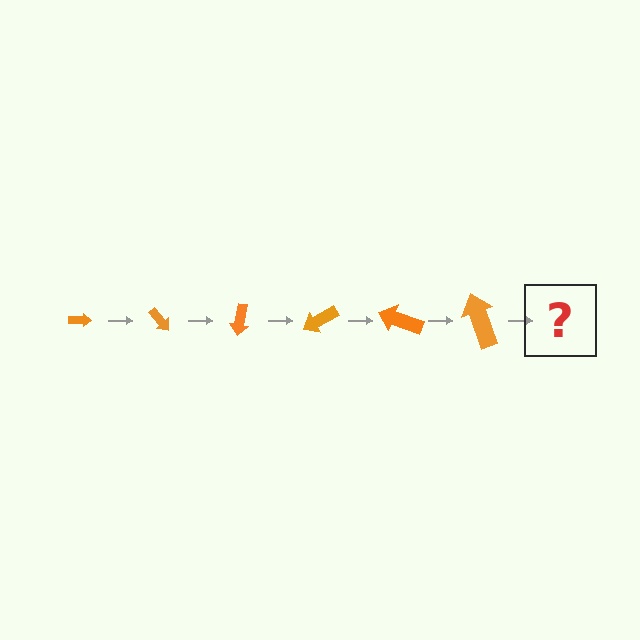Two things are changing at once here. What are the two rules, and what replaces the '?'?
The two rules are that the arrow grows larger each step and it rotates 50 degrees each step. The '?' should be an arrow, larger than the previous one and rotated 300 degrees from the start.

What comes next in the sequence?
The next element should be an arrow, larger than the previous one and rotated 300 degrees from the start.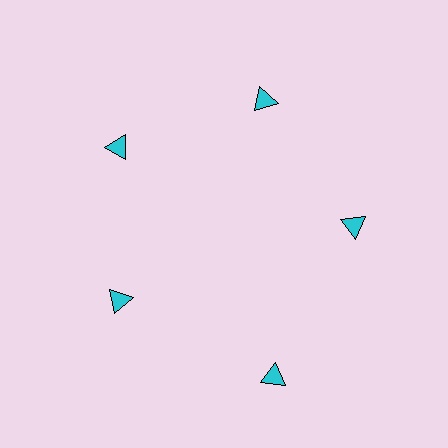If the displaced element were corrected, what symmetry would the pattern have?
It would have 5-fold rotational symmetry — the pattern would map onto itself every 72 degrees.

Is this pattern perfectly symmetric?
No. The 5 cyan triangles are arranged in a ring, but one element near the 5 o'clock position is pushed outward from the center, breaking the 5-fold rotational symmetry.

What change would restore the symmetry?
The symmetry would be restored by moving it inward, back onto the ring so that all 5 triangles sit at equal angles and equal distance from the center.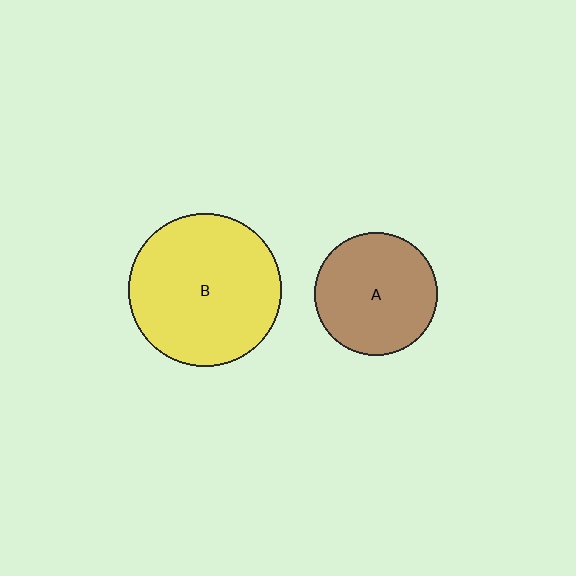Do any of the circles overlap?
No, none of the circles overlap.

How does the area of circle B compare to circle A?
Approximately 1.5 times.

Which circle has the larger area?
Circle B (yellow).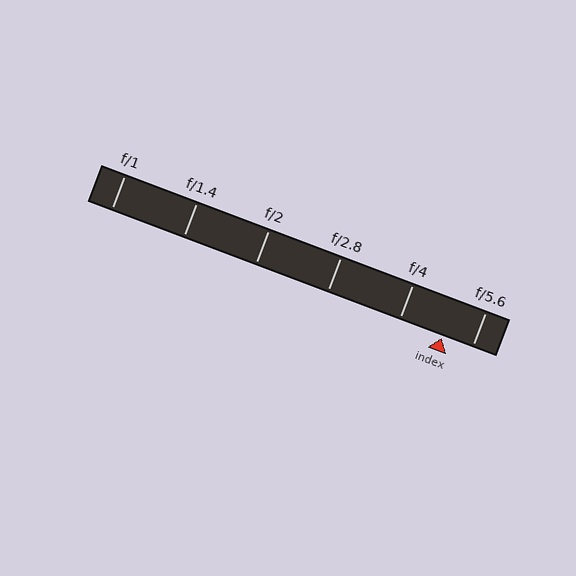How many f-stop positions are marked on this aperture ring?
There are 6 f-stop positions marked.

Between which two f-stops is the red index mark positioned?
The index mark is between f/4 and f/5.6.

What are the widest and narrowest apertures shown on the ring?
The widest aperture shown is f/1 and the narrowest is f/5.6.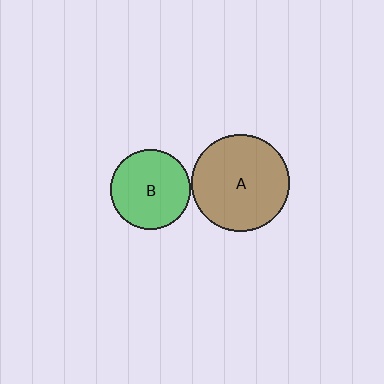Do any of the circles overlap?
No, none of the circles overlap.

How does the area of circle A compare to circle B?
Approximately 1.5 times.